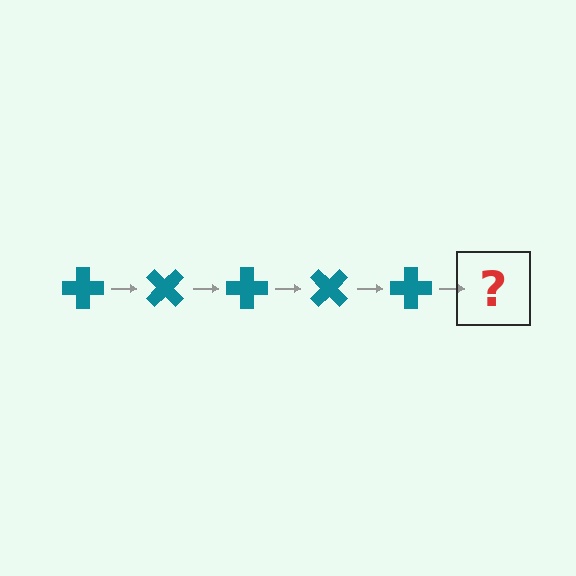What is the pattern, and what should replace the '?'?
The pattern is that the cross rotates 45 degrees each step. The '?' should be a teal cross rotated 225 degrees.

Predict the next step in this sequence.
The next step is a teal cross rotated 225 degrees.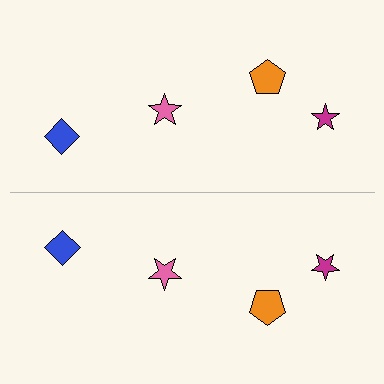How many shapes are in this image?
There are 8 shapes in this image.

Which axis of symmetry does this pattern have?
The pattern has a horizontal axis of symmetry running through the center of the image.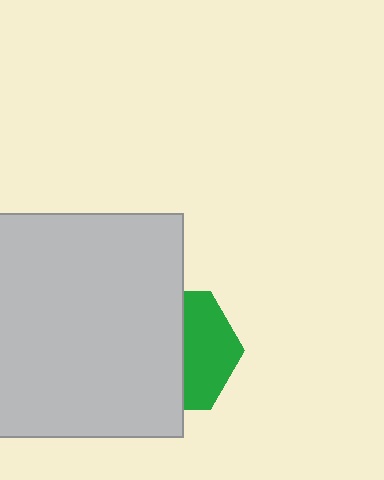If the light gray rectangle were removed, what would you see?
You would see the complete green hexagon.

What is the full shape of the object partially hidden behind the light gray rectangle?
The partially hidden object is a green hexagon.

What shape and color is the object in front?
The object in front is a light gray rectangle.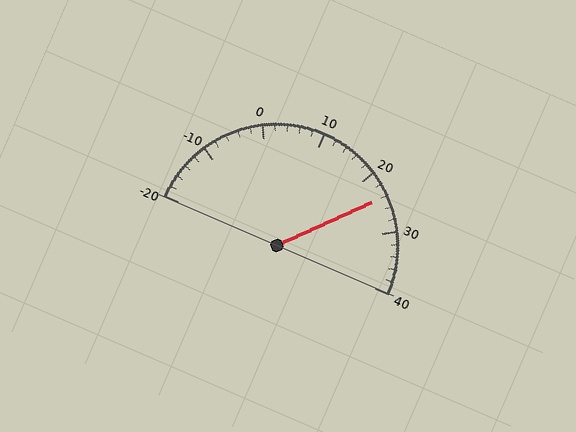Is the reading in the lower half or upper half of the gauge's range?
The reading is in the upper half of the range (-20 to 40).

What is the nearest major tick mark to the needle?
The nearest major tick mark is 20.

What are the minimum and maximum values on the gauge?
The gauge ranges from -20 to 40.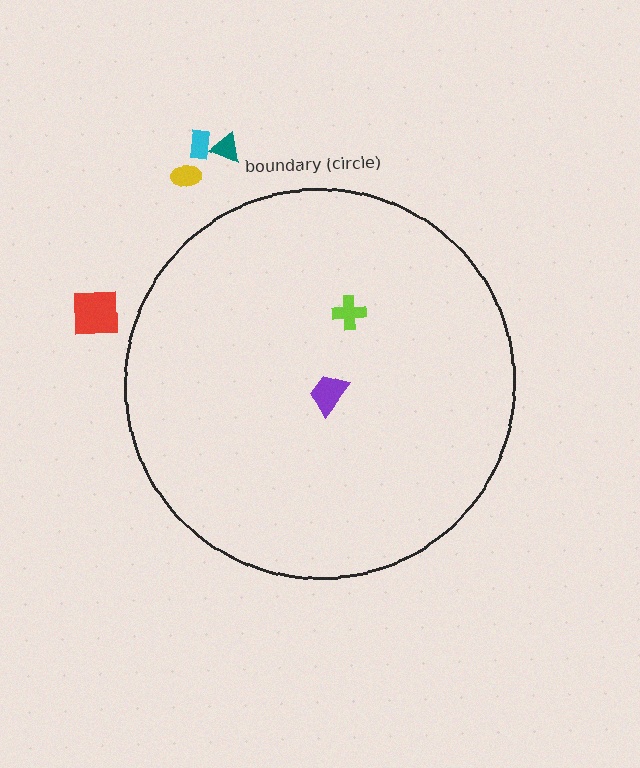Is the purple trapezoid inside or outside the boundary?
Inside.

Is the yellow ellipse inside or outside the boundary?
Outside.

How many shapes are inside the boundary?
2 inside, 4 outside.